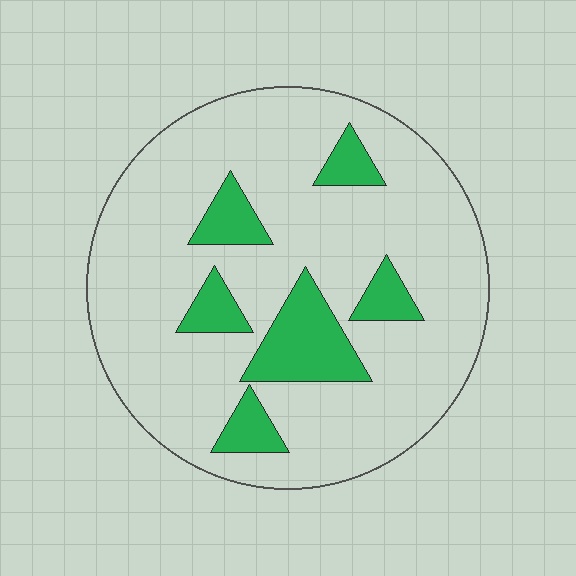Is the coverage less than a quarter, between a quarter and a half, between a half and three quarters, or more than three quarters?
Less than a quarter.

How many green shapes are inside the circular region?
6.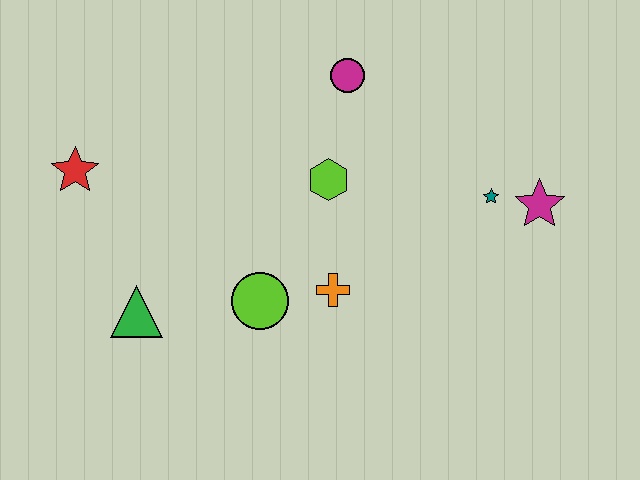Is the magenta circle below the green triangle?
No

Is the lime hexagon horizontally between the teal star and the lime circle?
Yes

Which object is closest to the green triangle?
The lime circle is closest to the green triangle.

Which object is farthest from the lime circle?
The magenta star is farthest from the lime circle.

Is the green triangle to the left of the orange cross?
Yes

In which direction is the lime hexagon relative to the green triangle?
The lime hexagon is to the right of the green triangle.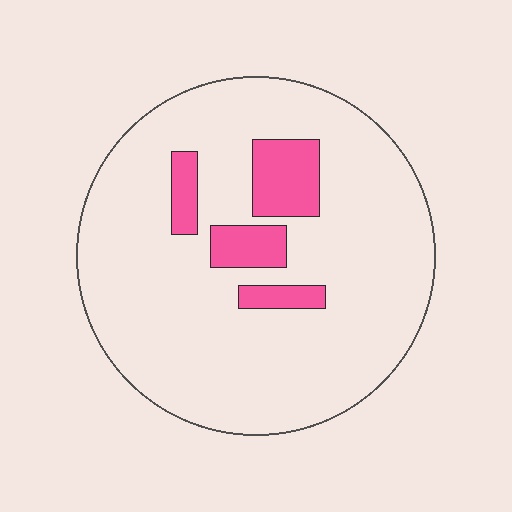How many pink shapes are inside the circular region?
4.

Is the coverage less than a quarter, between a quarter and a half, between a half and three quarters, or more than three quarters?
Less than a quarter.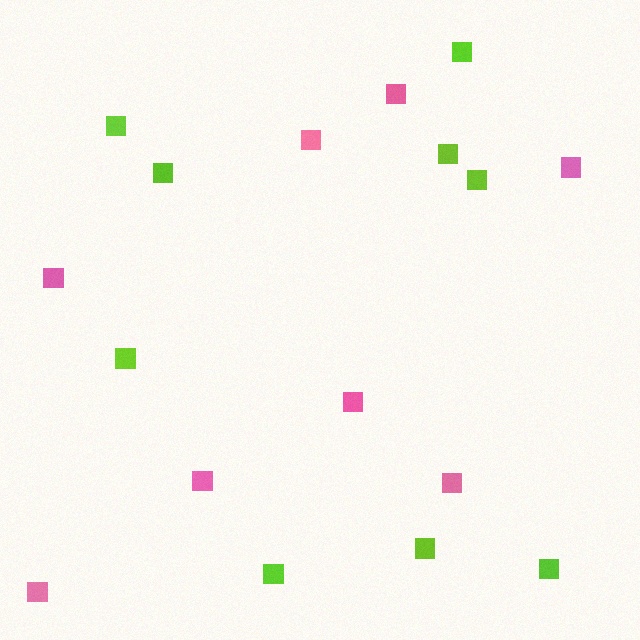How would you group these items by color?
There are 2 groups: one group of lime squares (9) and one group of pink squares (8).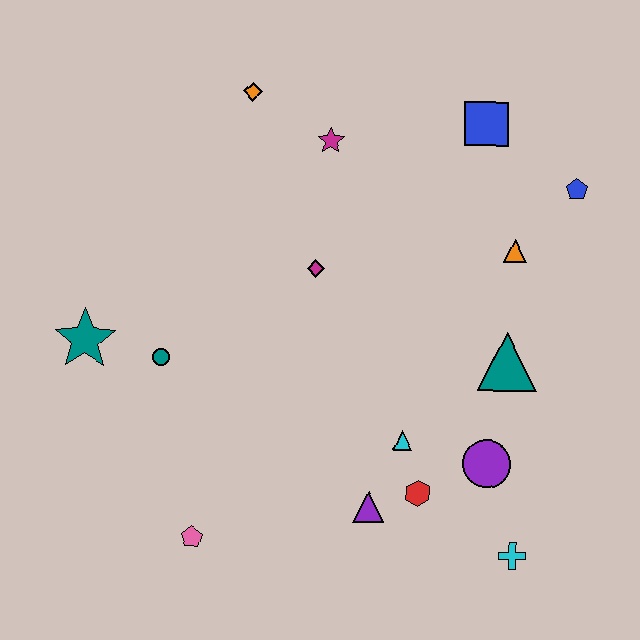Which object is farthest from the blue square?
The pink pentagon is farthest from the blue square.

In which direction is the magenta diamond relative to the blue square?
The magenta diamond is to the left of the blue square.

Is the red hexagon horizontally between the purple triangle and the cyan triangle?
No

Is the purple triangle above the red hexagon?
No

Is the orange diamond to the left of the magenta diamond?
Yes